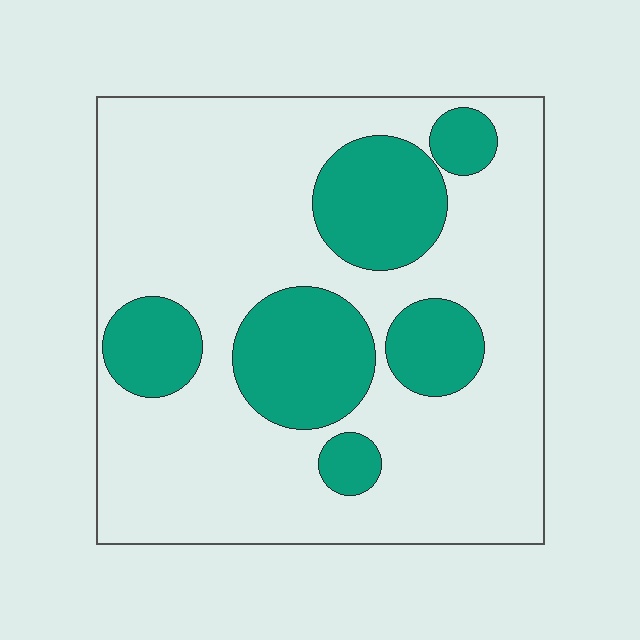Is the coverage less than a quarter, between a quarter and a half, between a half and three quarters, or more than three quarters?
Between a quarter and a half.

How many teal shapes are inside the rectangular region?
6.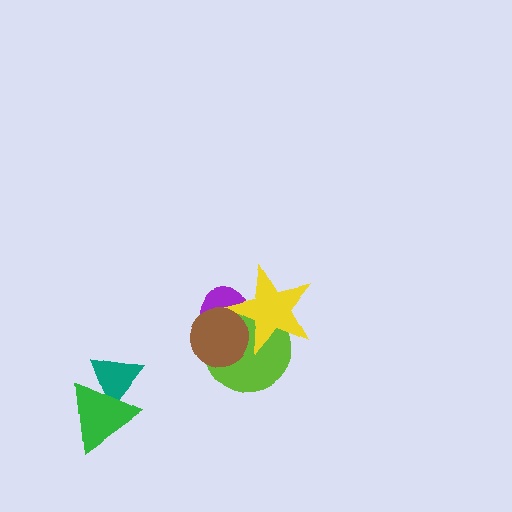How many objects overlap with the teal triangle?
1 object overlaps with the teal triangle.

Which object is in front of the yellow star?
The brown circle is in front of the yellow star.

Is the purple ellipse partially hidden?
Yes, it is partially covered by another shape.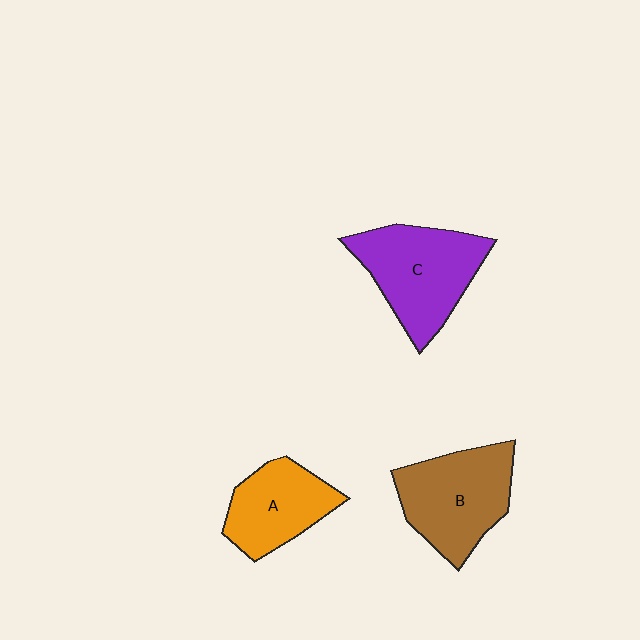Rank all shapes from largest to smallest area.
From largest to smallest: C (purple), B (brown), A (orange).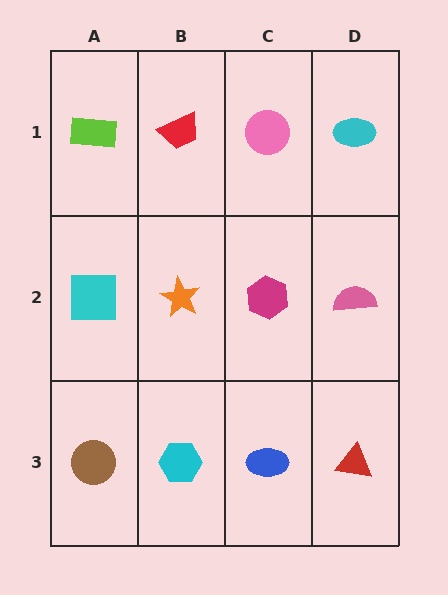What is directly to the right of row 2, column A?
An orange star.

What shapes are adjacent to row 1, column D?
A pink semicircle (row 2, column D), a pink circle (row 1, column C).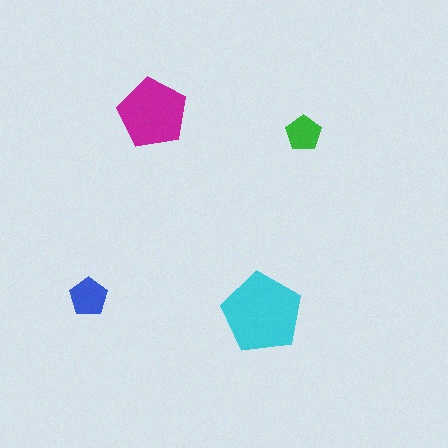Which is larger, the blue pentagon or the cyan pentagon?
The cyan one.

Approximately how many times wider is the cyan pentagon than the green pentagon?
About 2.5 times wider.